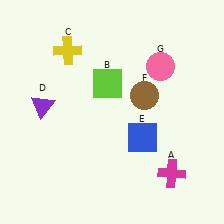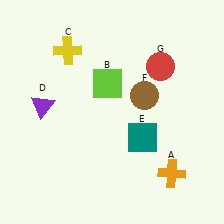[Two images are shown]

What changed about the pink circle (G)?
In Image 1, G is pink. In Image 2, it changed to red.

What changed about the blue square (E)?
In Image 1, E is blue. In Image 2, it changed to teal.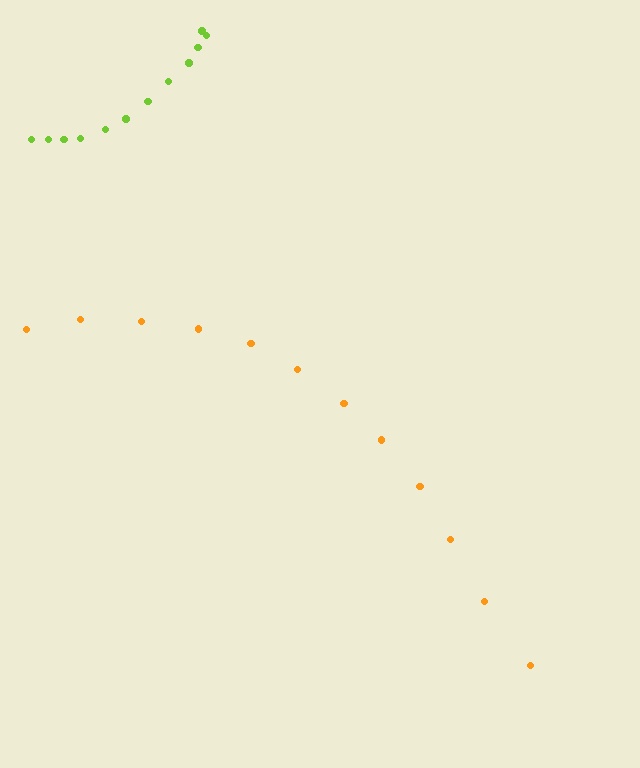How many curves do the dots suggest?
There are 2 distinct paths.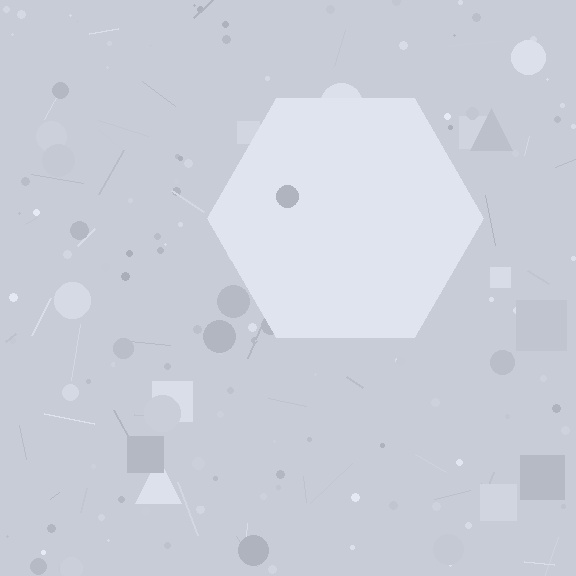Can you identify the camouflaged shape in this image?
The camouflaged shape is a hexagon.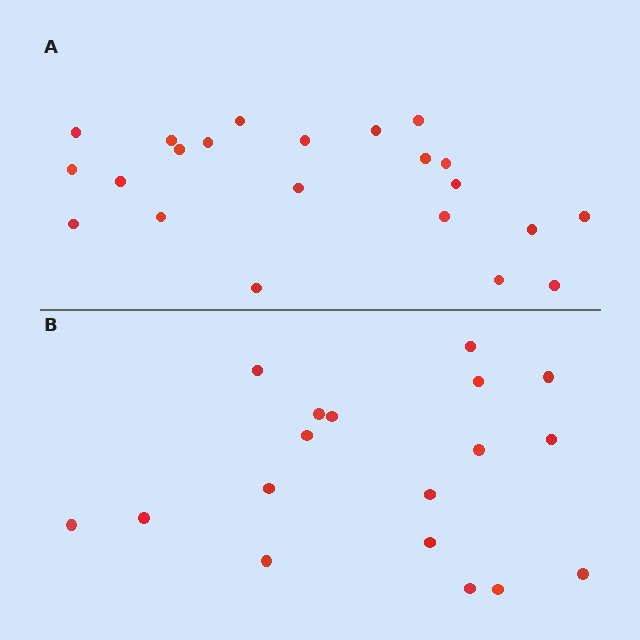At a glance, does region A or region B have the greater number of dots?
Region A (the top region) has more dots.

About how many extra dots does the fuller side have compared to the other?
Region A has about 4 more dots than region B.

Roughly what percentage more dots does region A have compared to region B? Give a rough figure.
About 20% more.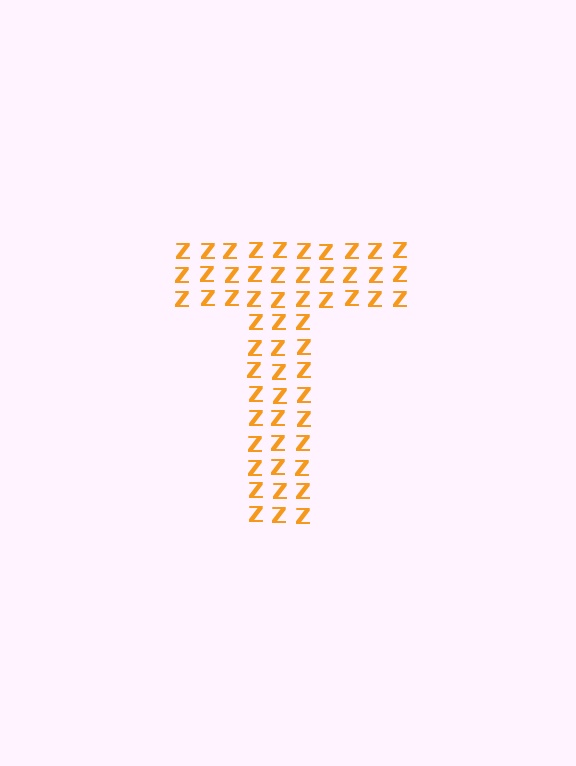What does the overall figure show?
The overall figure shows the letter T.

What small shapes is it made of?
It is made of small letter Z's.